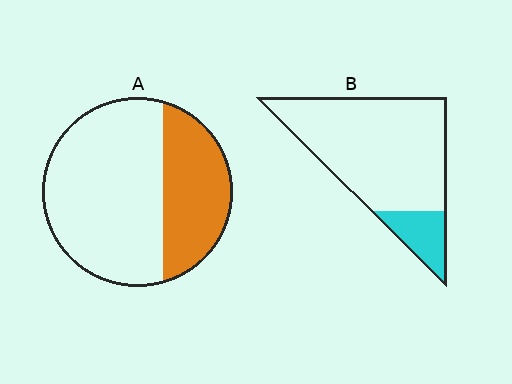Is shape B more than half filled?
No.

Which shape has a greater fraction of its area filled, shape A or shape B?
Shape A.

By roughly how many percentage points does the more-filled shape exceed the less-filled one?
By roughly 15 percentage points (A over B).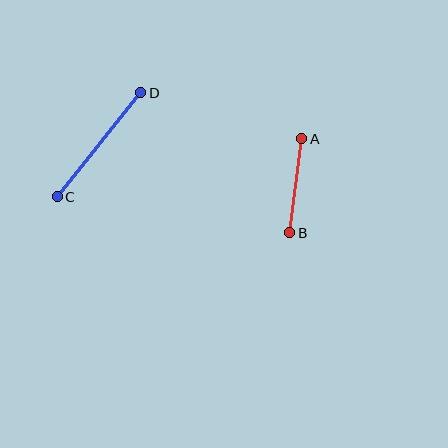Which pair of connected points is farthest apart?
Points C and D are farthest apart.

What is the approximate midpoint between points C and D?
The midpoint is at approximately (99, 145) pixels.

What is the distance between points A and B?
The distance is approximately 95 pixels.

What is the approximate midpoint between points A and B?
The midpoint is at approximately (296, 186) pixels.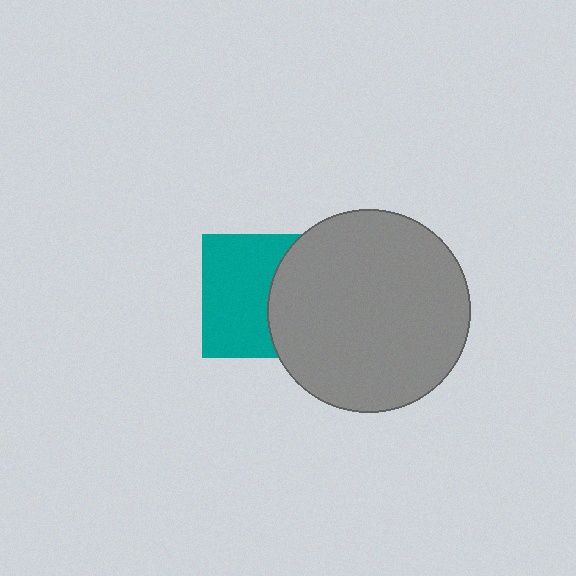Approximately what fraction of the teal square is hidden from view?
Roughly 41% of the teal square is hidden behind the gray circle.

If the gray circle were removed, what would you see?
You would see the complete teal square.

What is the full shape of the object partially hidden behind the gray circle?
The partially hidden object is a teal square.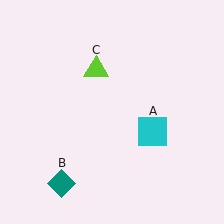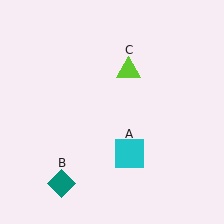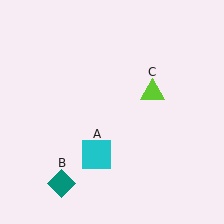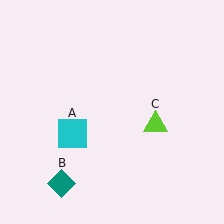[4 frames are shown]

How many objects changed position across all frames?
2 objects changed position: cyan square (object A), lime triangle (object C).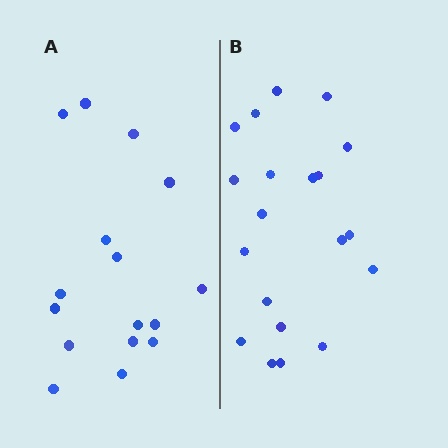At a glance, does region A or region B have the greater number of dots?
Region B (the right region) has more dots.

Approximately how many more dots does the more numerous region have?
Region B has about 4 more dots than region A.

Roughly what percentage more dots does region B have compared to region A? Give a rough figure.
About 25% more.